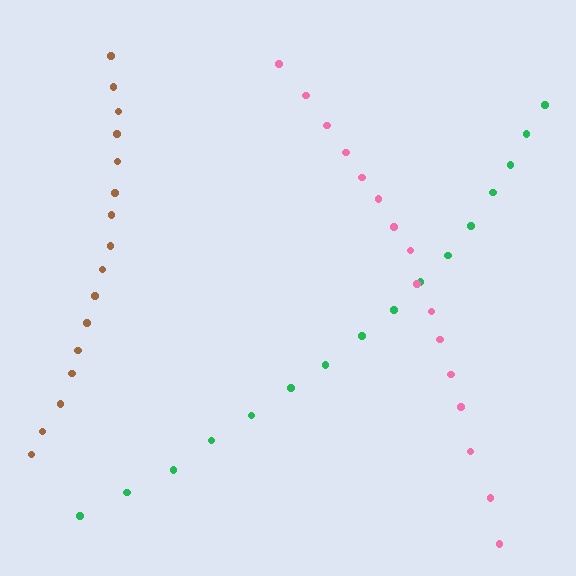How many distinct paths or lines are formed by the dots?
There are 3 distinct paths.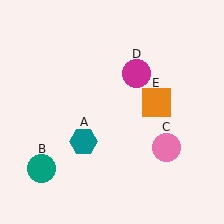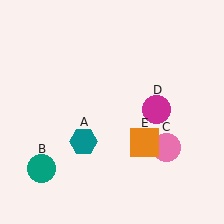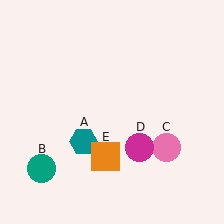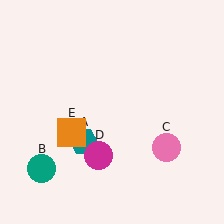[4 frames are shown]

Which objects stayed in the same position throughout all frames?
Teal hexagon (object A) and teal circle (object B) and pink circle (object C) remained stationary.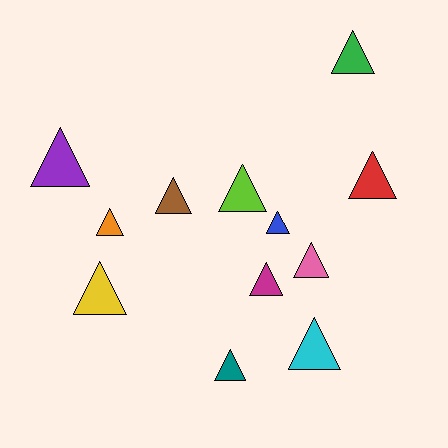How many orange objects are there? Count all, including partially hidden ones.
There is 1 orange object.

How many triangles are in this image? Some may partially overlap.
There are 12 triangles.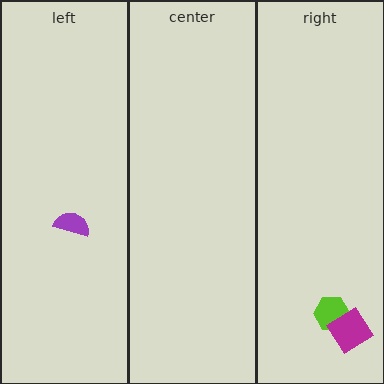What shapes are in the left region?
The purple semicircle.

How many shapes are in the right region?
2.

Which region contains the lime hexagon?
The right region.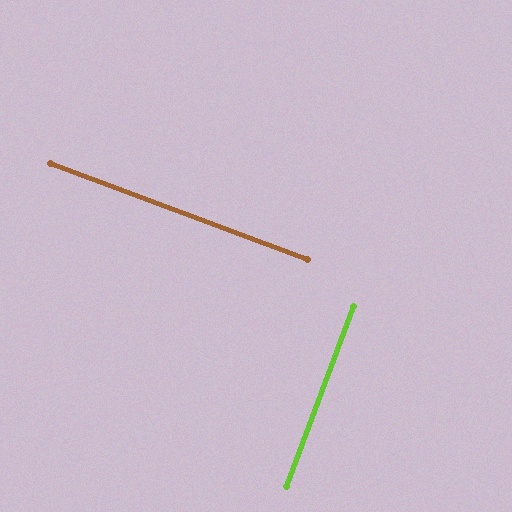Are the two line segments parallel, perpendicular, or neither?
Perpendicular — they meet at approximately 90°.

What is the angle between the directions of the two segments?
Approximately 90 degrees.